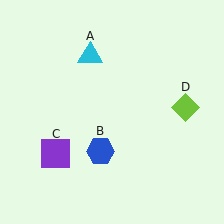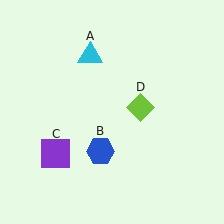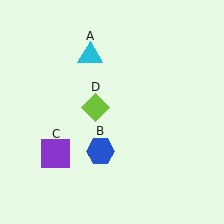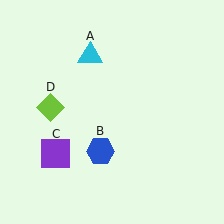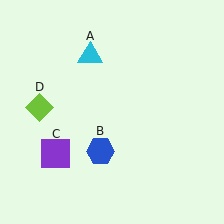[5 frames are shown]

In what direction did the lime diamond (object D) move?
The lime diamond (object D) moved left.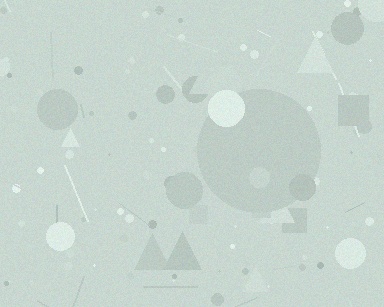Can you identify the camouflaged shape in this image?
The camouflaged shape is a circle.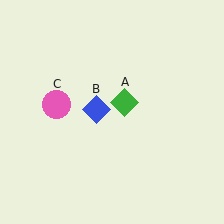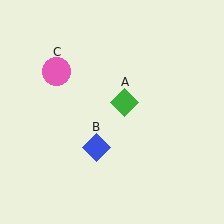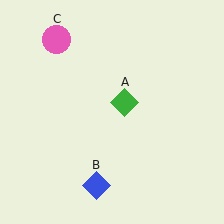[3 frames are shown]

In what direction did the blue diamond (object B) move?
The blue diamond (object B) moved down.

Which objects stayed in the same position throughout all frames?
Green diamond (object A) remained stationary.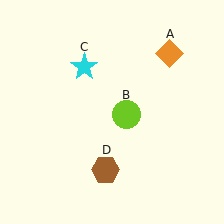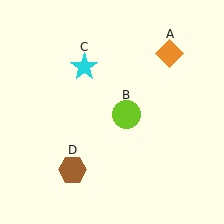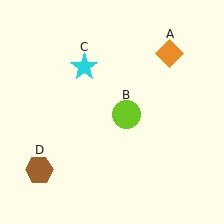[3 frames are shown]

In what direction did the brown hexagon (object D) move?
The brown hexagon (object D) moved left.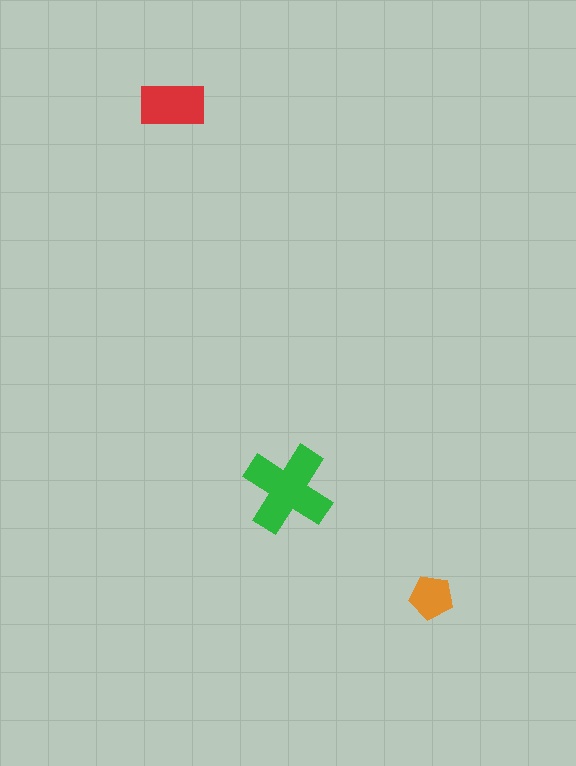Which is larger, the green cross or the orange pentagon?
The green cross.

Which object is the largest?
The green cross.